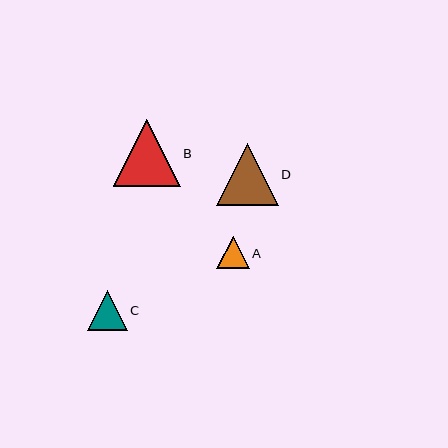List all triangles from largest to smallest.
From largest to smallest: B, D, C, A.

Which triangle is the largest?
Triangle B is the largest with a size of approximately 66 pixels.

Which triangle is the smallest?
Triangle A is the smallest with a size of approximately 32 pixels.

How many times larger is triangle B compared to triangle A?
Triangle B is approximately 2.1 times the size of triangle A.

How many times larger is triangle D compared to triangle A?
Triangle D is approximately 1.9 times the size of triangle A.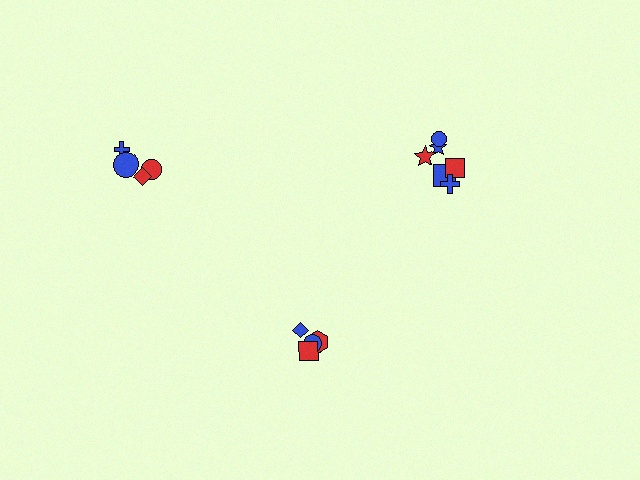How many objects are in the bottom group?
There are 4 objects.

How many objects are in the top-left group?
There are 4 objects.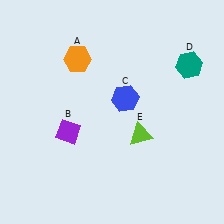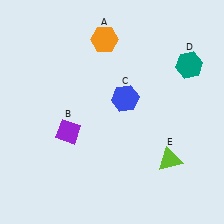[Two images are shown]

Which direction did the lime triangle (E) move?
The lime triangle (E) moved right.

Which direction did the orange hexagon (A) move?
The orange hexagon (A) moved right.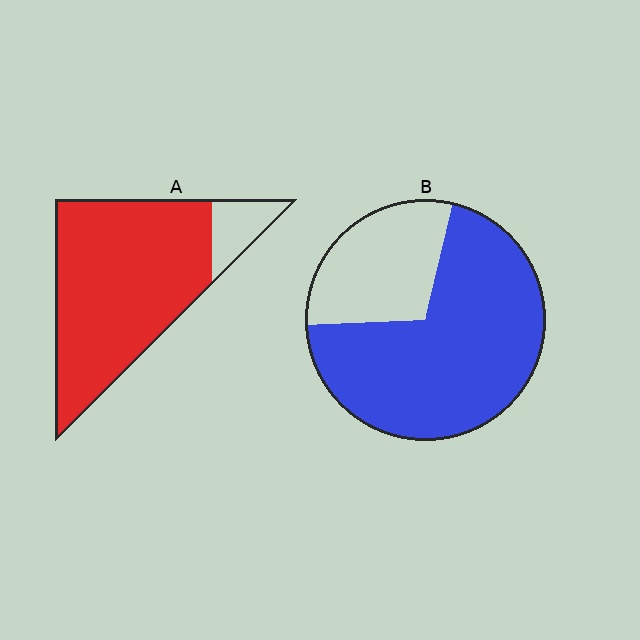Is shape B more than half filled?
Yes.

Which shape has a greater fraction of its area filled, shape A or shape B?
Shape A.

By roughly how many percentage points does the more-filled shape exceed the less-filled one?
By roughly 15 percentage points (A over B).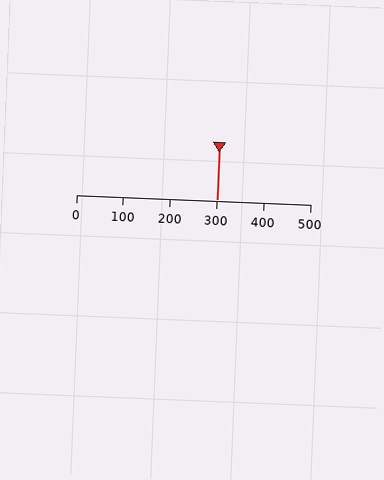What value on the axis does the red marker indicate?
The marker indicates approximately 300.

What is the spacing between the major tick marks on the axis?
The major ticks are spaced 100 apart.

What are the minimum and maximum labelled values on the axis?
The axis runs from 0 to 500.